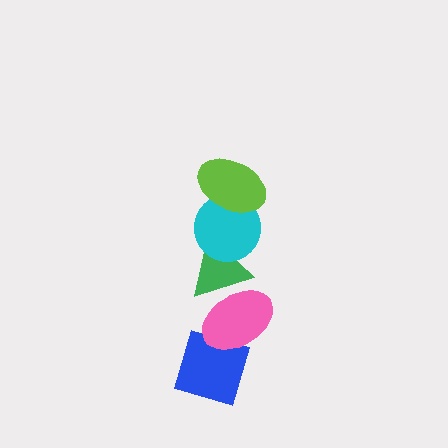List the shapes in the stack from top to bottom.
From top to bottom: the lime ellipse, the cyan circle, the green triangle, the pink ellipse, the blue diamond.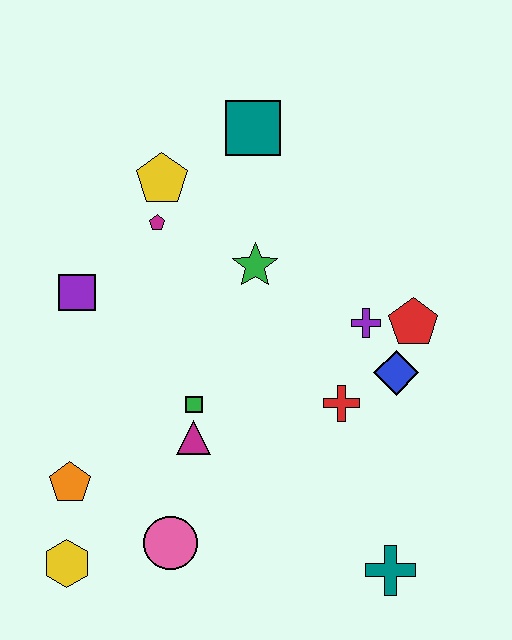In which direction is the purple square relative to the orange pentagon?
The purple square is above the orange pentagon.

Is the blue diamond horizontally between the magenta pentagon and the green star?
No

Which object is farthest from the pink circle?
The teal square is farthest from the pink circle.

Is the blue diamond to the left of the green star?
No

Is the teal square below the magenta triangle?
No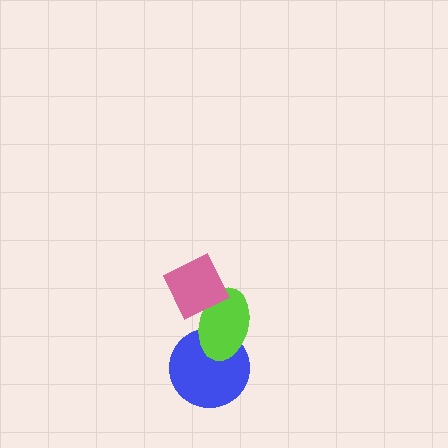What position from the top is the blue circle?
The blue circle is 3rd from the top.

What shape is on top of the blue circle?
The lime ellipse is on top of the blue circle.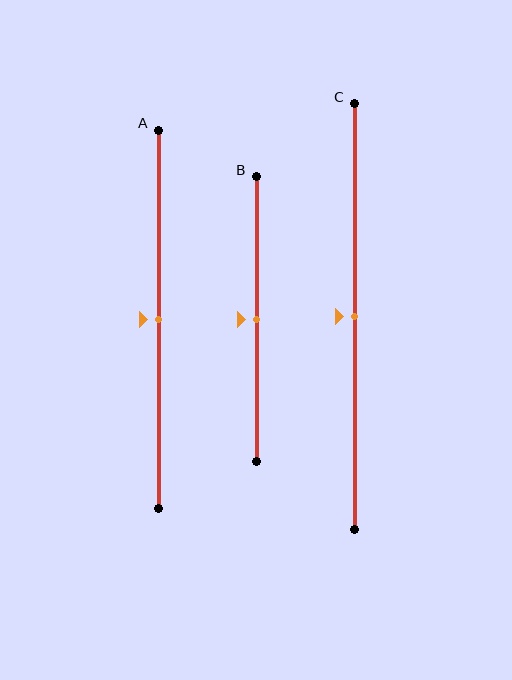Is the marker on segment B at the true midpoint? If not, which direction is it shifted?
Yes, the marker on segment B is at the true midpoint.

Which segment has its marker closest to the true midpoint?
Segment A has its marker closest to the true midpoint.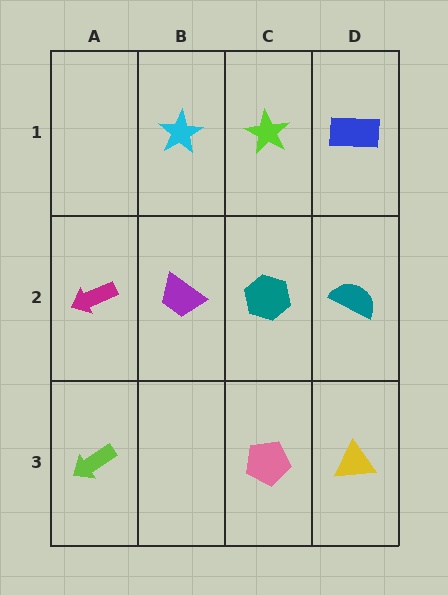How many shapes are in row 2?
4 shapes.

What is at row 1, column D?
A blue rectangle.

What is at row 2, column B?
A purple trapezoid.